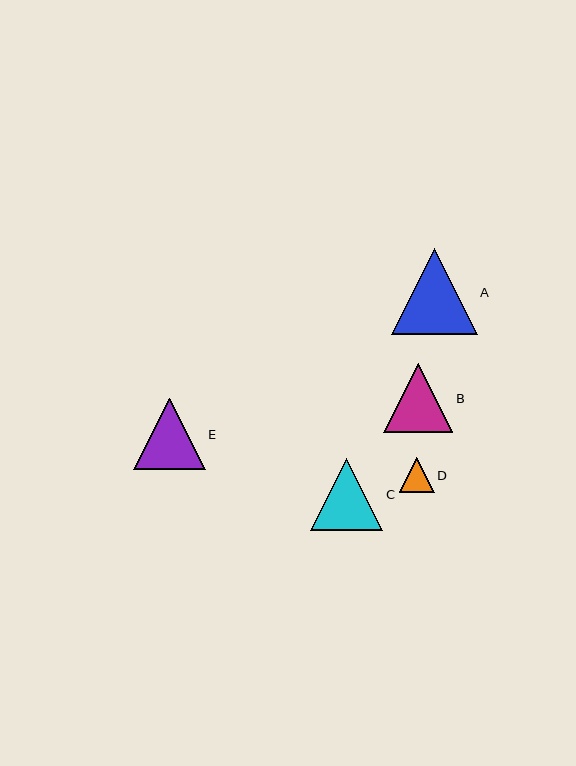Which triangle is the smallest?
Triangle D is the smallest with a size of approximately 35 pixels.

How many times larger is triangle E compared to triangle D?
Triangle E is approximately 2.0 times the size of triangle D.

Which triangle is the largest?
Triangle A is the largest with a size of approximately 86 pixels.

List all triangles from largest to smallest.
From largest to smallest: A, C, E, B, D.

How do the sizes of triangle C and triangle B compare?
Triangle C and triangle B are approximately the same size.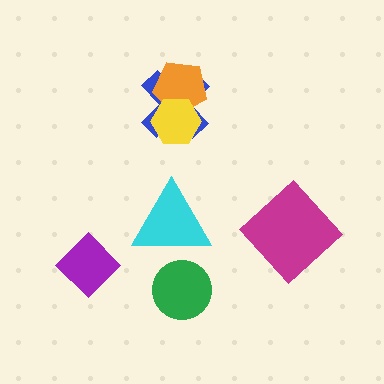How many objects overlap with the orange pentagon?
2 objects overlap with the orange pentagon.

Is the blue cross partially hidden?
Yes, it is partially covered by another shape.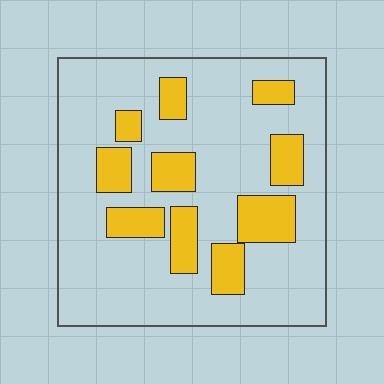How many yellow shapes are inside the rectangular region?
10.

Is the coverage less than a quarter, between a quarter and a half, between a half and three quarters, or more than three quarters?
Less than a quarter.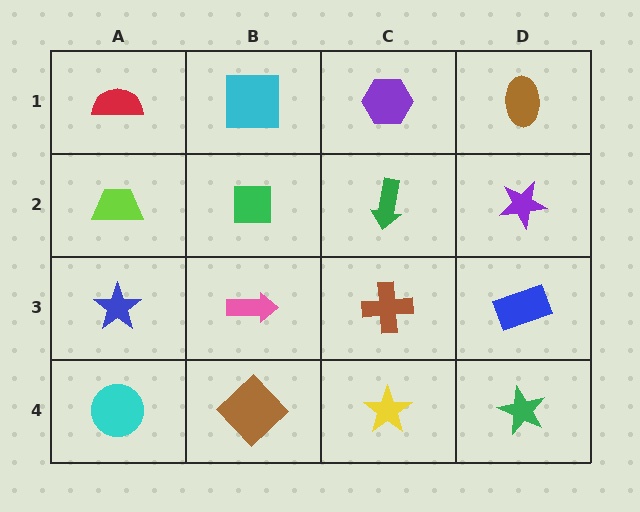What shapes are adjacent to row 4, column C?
A brown cross (row 3, column C), a brown diamond (row 4, column B), a green star (row 4, column D).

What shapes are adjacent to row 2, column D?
A brown ellipse (row 1, column D), a blue rectangle (row 3, column D), a green arrow (row 2, column C).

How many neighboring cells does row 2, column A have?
3.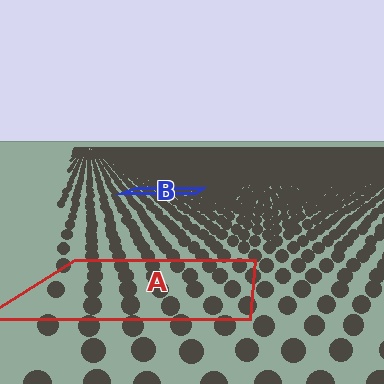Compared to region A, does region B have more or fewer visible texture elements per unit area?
Region B has more texture elements per unit area — they are packed more densely because it is farther away.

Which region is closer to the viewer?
Region A is closer. The texture elements there are larger and more spread out.